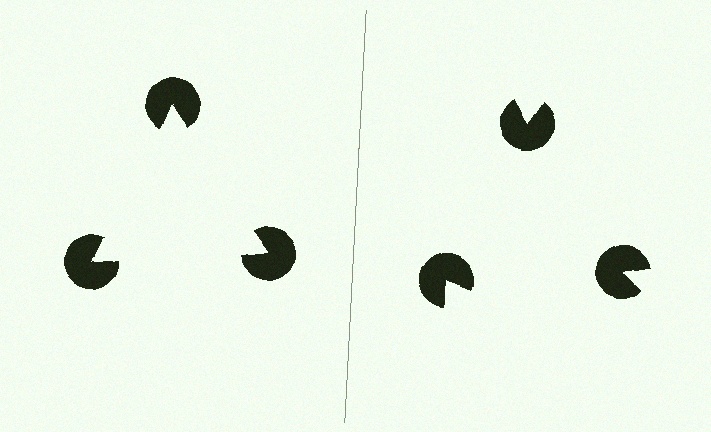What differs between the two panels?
The pac-man discs are positioned identically on both sides; only the wedge orientations differ. On the left they align to a triangle; on the right they are misaligned.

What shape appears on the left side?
An illusory triangle.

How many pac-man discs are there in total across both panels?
6 — 3 on each side.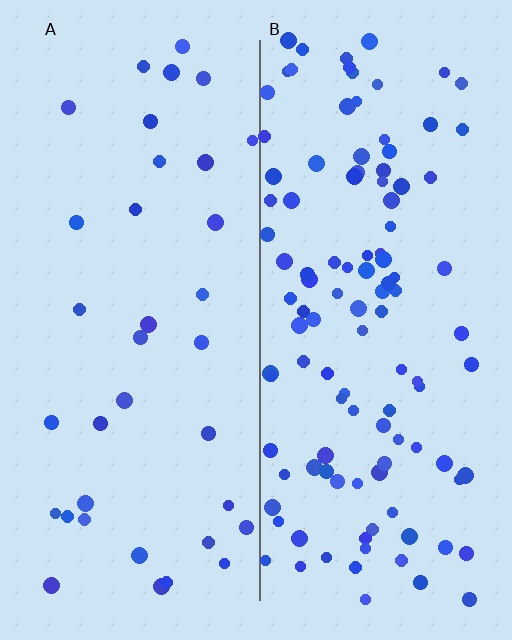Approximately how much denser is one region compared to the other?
Approximately 3.2× — region B over region A.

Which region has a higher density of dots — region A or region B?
B (the right).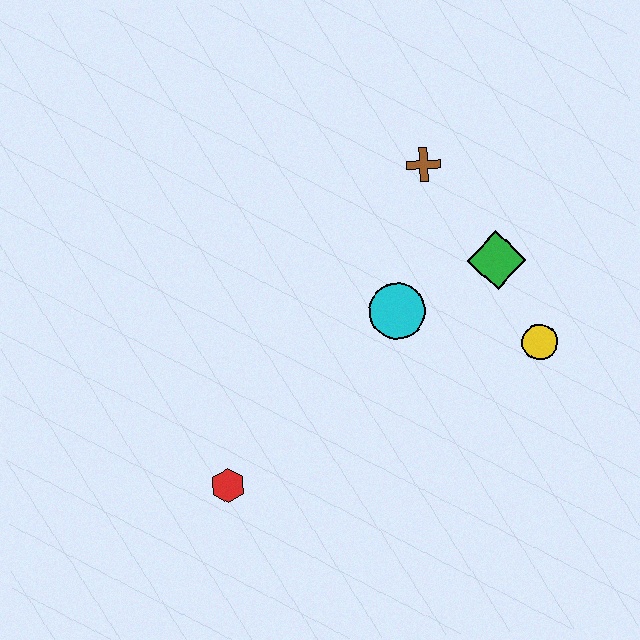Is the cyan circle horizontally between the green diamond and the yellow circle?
No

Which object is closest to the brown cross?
The green diamond is closest to the brown cross.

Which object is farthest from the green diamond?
The red hexagon is farthest from the green diamond.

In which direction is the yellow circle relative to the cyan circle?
The yellow circle is to the right of the cyan circle.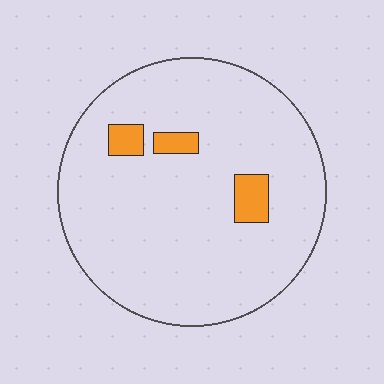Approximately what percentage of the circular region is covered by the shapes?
Approximately 5%.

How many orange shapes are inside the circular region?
3.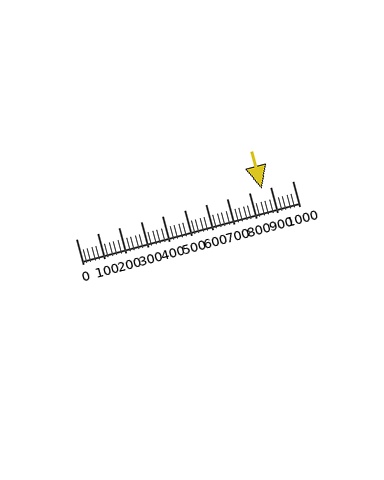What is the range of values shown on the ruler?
The ruler shows values from 0 to 1000.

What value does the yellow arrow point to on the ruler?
The yellow arrow points to approximately 860.